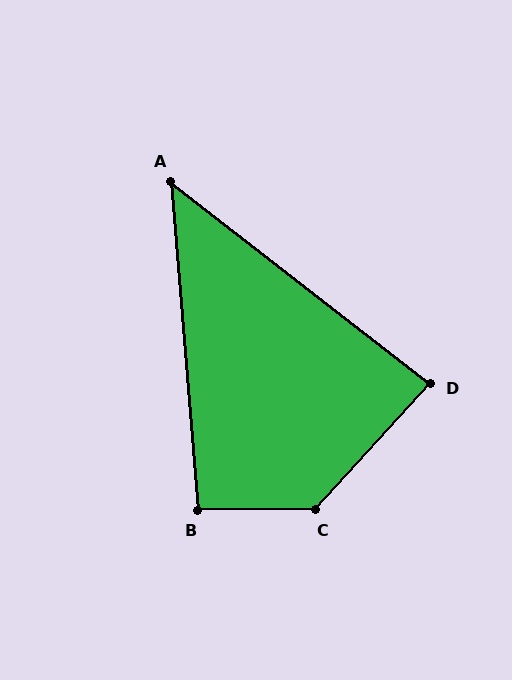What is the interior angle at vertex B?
Approximately 94 degrees (approximately right).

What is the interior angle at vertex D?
Approximately 86 degrees (approximately right).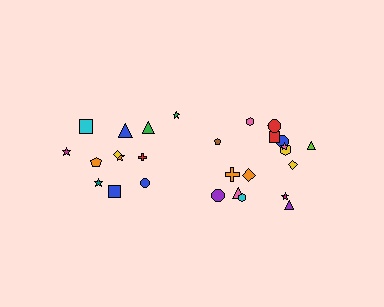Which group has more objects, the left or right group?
The right group.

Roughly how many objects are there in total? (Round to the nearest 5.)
Roughly 30 objects in total.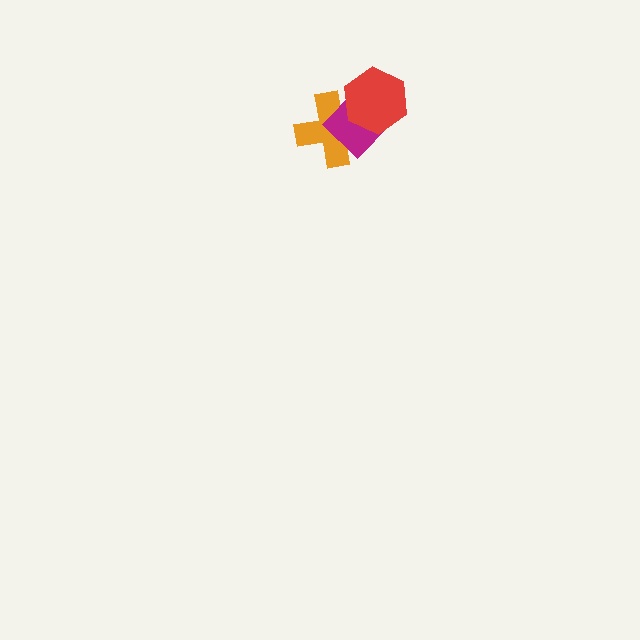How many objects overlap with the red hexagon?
2 objects overlap with the red hexagon.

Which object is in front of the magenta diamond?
The red hexagon is in front of the magenta diamond.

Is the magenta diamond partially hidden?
Yes, it is partially covered by another shape.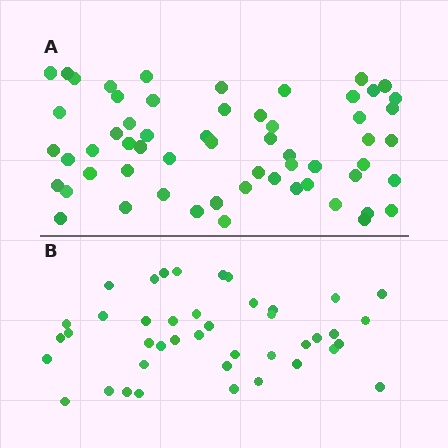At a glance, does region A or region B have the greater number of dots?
Region A (the top region) has more dots.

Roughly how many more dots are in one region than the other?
Region A has approximately 15 more dots than region B.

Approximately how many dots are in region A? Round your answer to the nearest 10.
About 60 dots. (The exact count is 59, which rounds to 60.)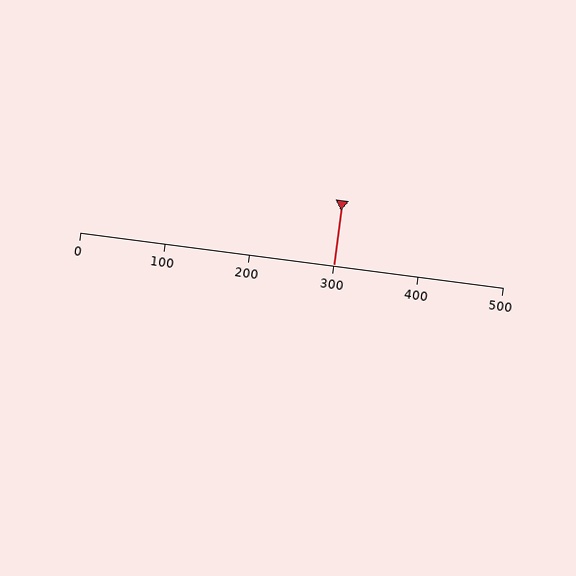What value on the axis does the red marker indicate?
The marker indicates approximately 300.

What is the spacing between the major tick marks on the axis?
The major ticks are spaced 100 apart.